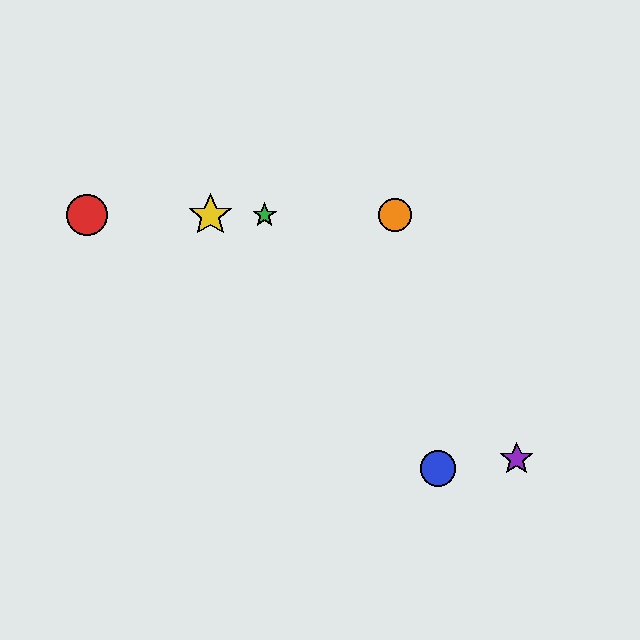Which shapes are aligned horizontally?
The red circle, the green star, the yellow star, the orange circle are aligned horizontally.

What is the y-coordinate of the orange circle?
The orange circle is at y≈215.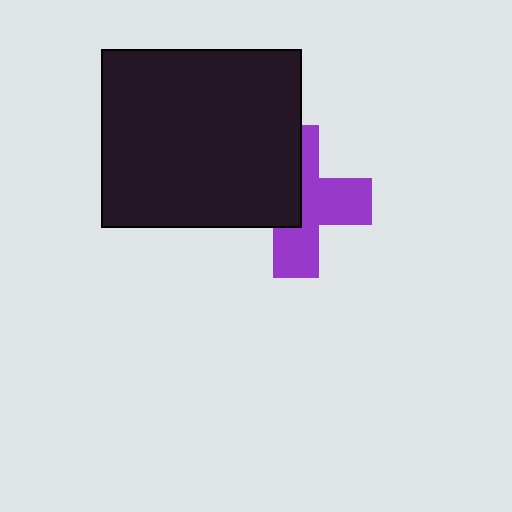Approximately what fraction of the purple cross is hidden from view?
Roughly 45% of the purple cross is hidden behind the black rectangle.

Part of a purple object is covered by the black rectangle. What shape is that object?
It is a cross.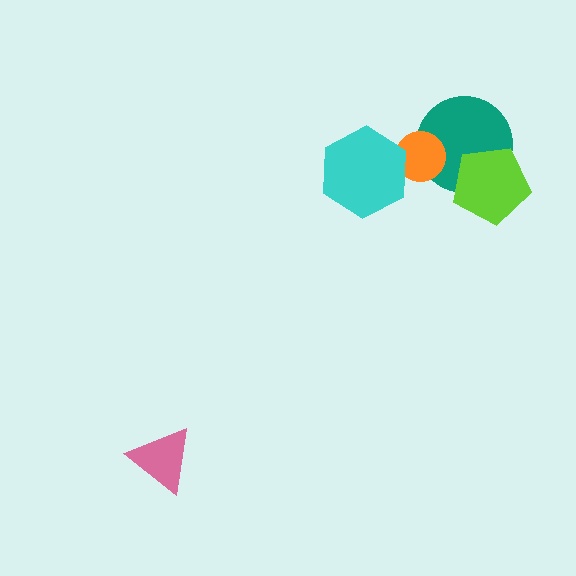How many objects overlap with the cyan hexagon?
1 object overlaps with the cyan hexagon.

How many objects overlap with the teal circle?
2 objects overlap with the teal circle.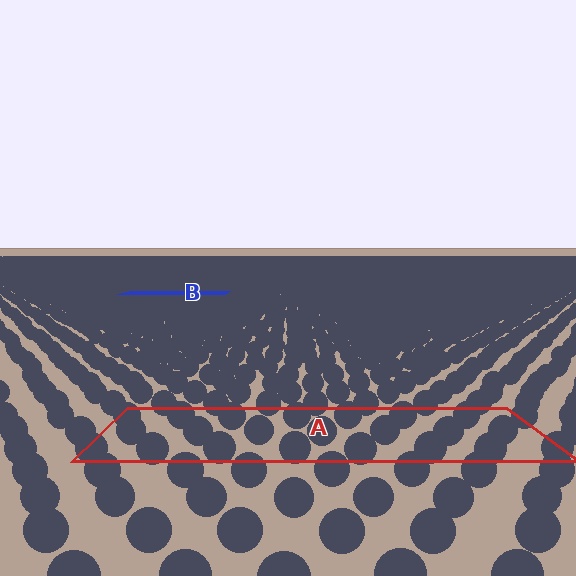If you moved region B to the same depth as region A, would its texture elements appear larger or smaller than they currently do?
They would appear larger. At a closer depth, the same texture elements are projected at a bigger on-screen size.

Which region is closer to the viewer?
Region A is closer. The texture elements there are larger and more spread out.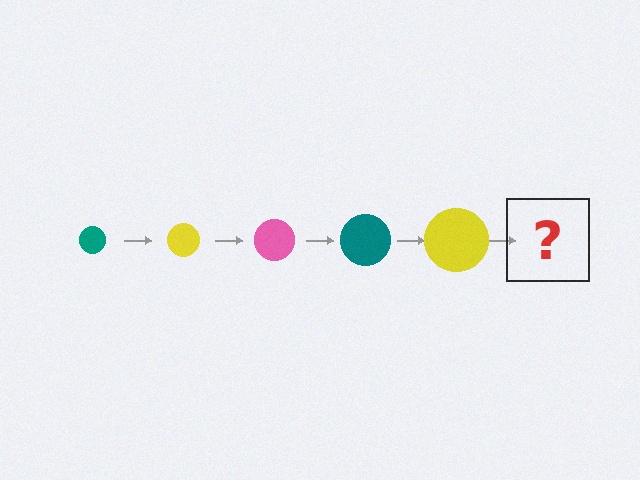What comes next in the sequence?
The next element should be a pink circle, larger than the previous one.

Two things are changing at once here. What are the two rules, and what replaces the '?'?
The two rules are that the circle grows larger each step and the color cycles through teal, yellow, and pink. The '?' should be a pink circle, larger than the previous one.